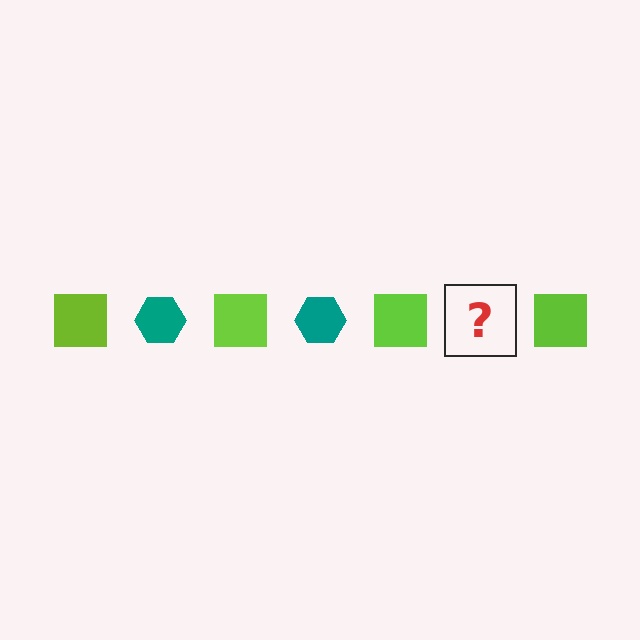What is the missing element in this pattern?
The missing element is a teal hexagon.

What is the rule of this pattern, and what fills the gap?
The rule is that the pattern alternates between lime square and teal hexagon. The gap should be filled with a teal hexagon.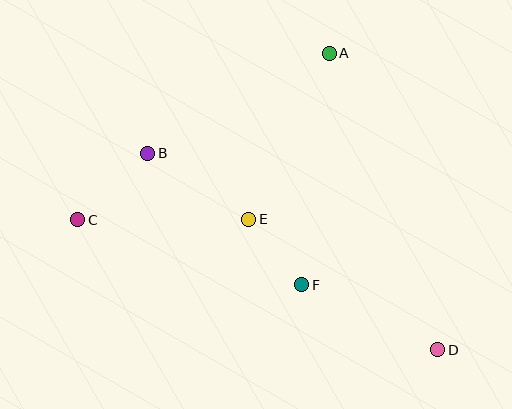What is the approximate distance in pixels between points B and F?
The distance between B and F is approximately 203 pixels.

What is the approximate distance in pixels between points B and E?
The distance between B and E is approximately 121 pixels.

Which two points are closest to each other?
Points E and F are closest to each other.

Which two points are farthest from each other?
Points C and D are farthest from each other.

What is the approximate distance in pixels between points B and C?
The distance between B and C is approximately 96 pixels.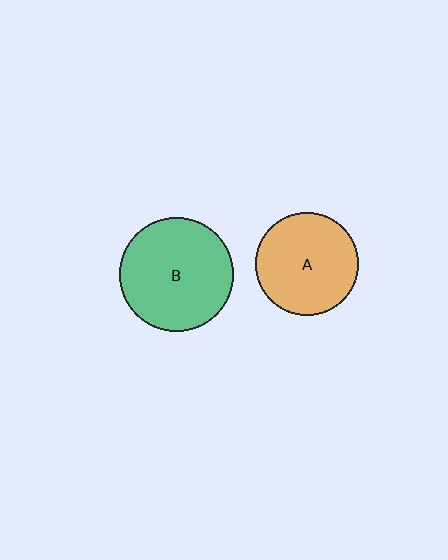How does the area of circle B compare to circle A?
Approximately 1.2 times.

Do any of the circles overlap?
No, none of the circles overlap.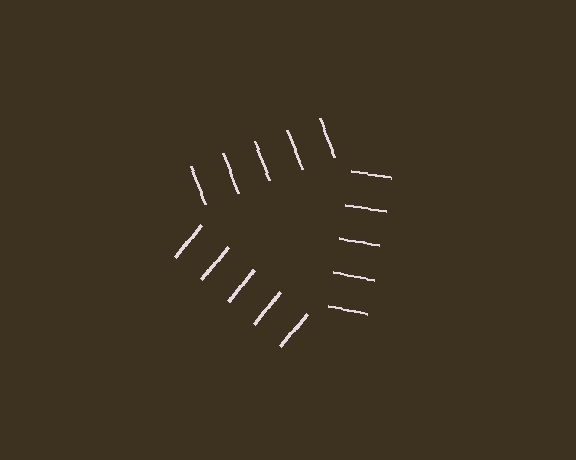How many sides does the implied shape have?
3 sides — the line-ends trace a triangle.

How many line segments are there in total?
15 — 5 along each of the 3 edges.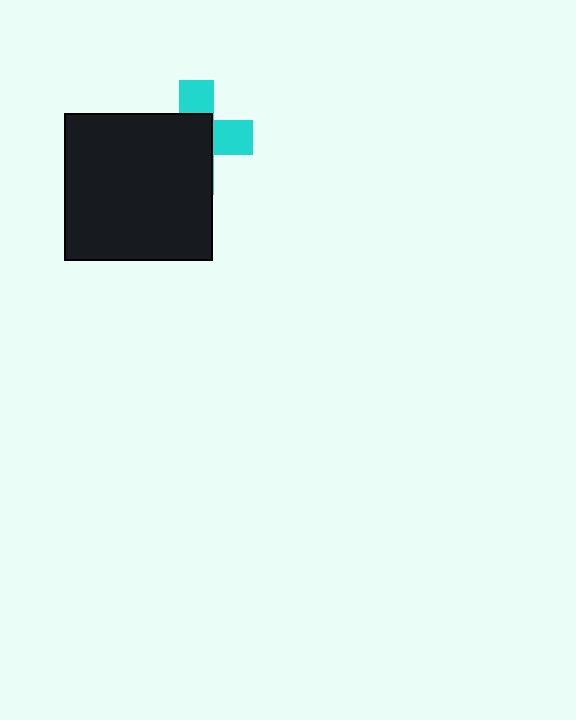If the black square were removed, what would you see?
You would see the complete cyan cross.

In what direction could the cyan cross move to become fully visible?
The cyan cross could move toward the upper-right. That would shift it out from behind the black square entirely.